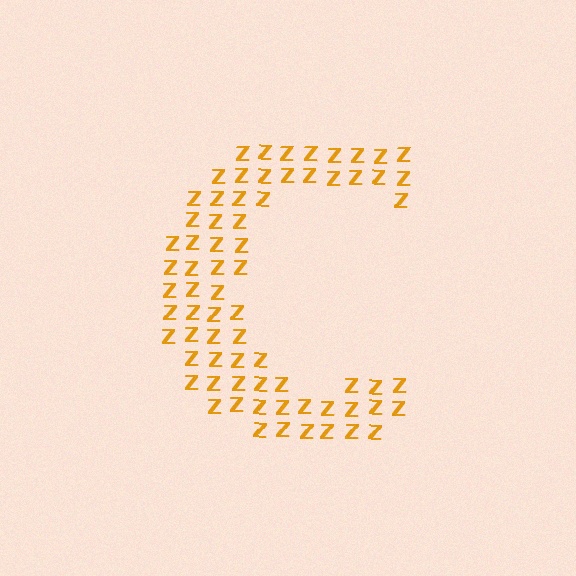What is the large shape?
The large shape is the letter C.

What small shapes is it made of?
It is made of small letter Z's.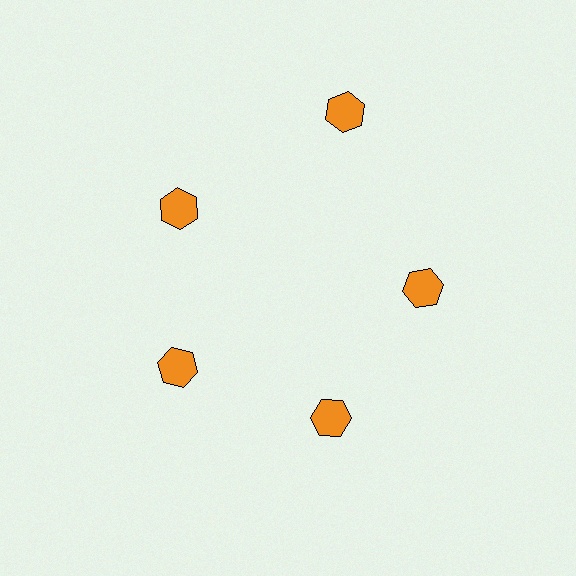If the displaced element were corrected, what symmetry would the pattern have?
It would have 5-fold rotational symmetry — the pattern would map onto itself every 72 degrees.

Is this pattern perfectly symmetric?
No. The 5 orange hexagons are arranged in a ring, but one element near the 1 o'clock position is pushed outward from the center, breaking the 5-fold rotational symmetry.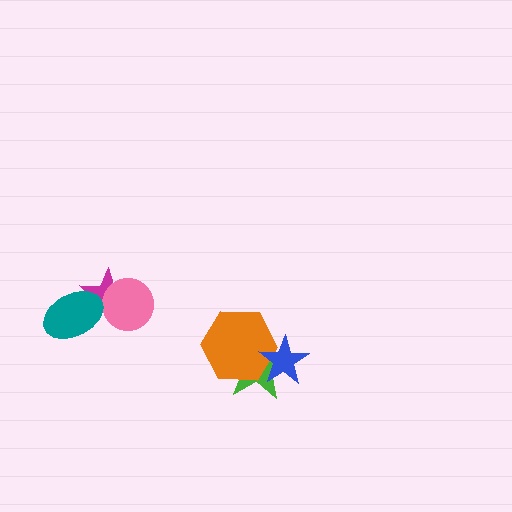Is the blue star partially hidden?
No, no other shape covers it.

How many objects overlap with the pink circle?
1 object overlaps with the pink circle.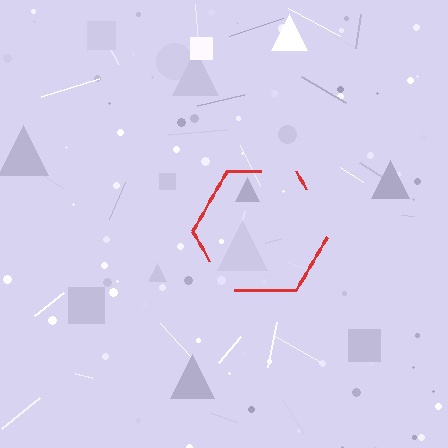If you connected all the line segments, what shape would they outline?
They would outline a hexagon.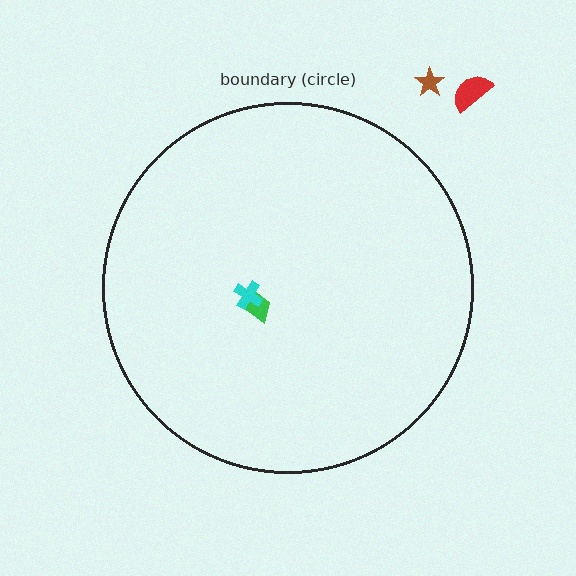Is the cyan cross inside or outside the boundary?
Inside.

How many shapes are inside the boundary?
2 inside, 2 outside.